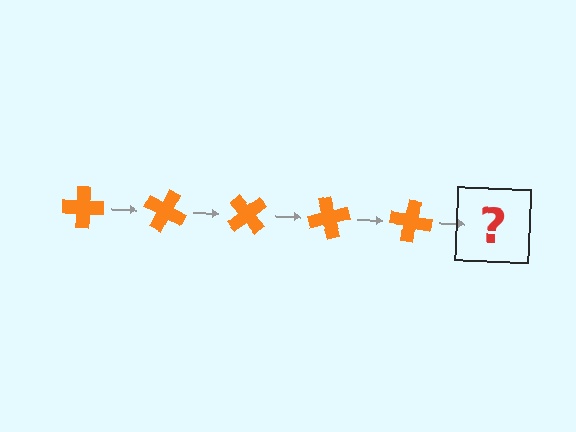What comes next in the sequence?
The next element should be an orange cross rotated 125 degrees.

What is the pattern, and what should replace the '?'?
The pattern is that the cross rotates 25 degrees each step. The '?' should be an orange cross rotated 125 degrees.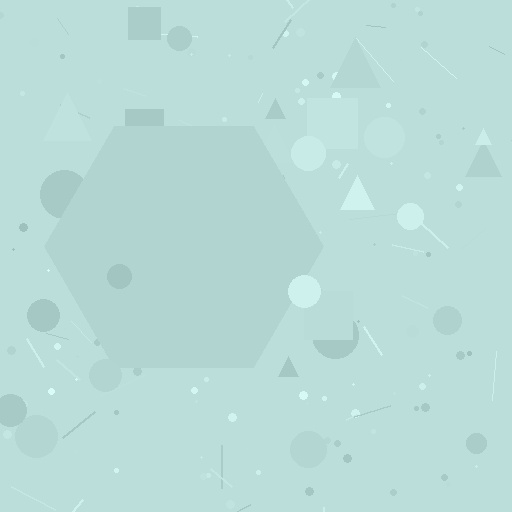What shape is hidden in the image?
A hexagon is hidden in the image.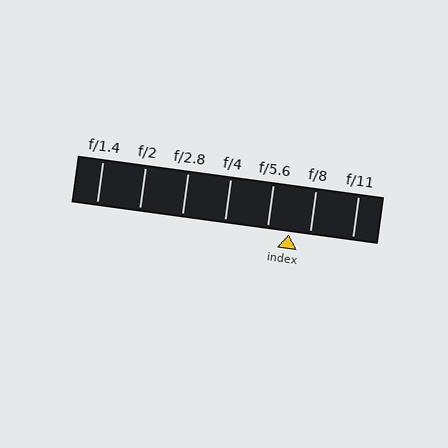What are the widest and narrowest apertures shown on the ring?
The widest aperture shown is f/1.4 and the narrowest is f/11.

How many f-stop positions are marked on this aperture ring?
There are 7 f-stop positions marked.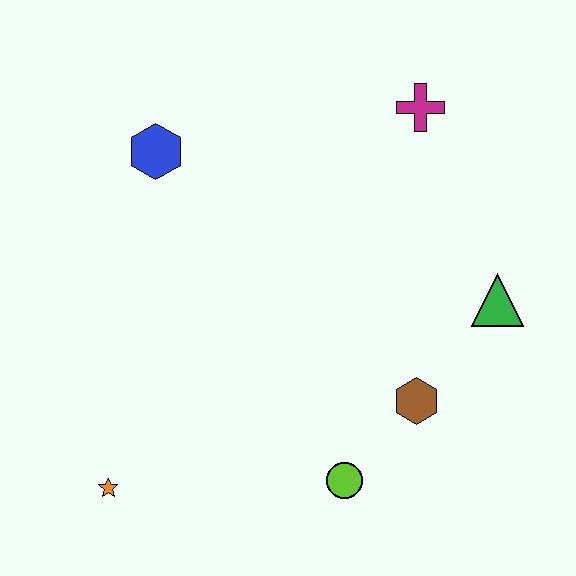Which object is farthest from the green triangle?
The orange star is farthest from the green triangle.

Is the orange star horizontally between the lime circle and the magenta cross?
No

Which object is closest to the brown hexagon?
The lime circle is closest to the brown hexagon.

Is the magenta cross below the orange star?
No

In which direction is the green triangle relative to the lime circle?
The green triangle is above the lime circle.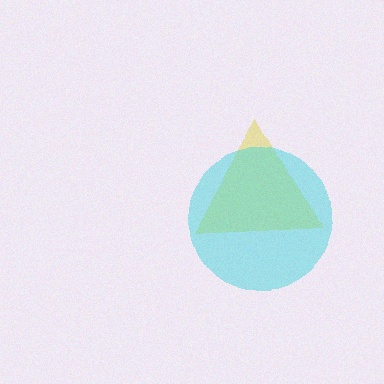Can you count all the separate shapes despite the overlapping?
Yes, there are 2 separate shapes.